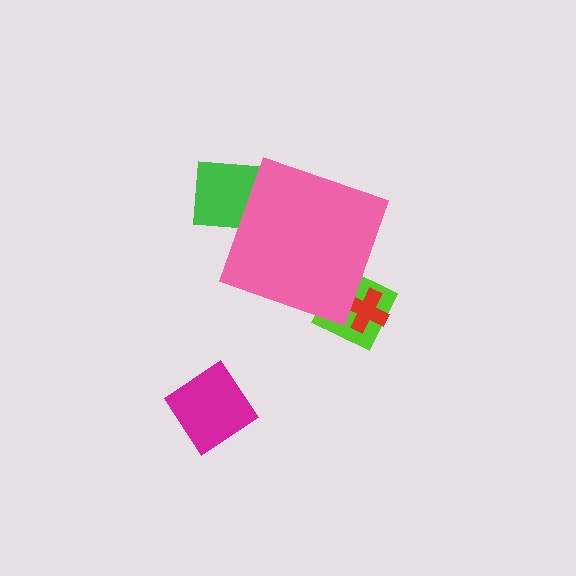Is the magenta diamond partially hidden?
No, the magenta diamond is fully visible.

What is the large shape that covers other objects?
A pink diamond.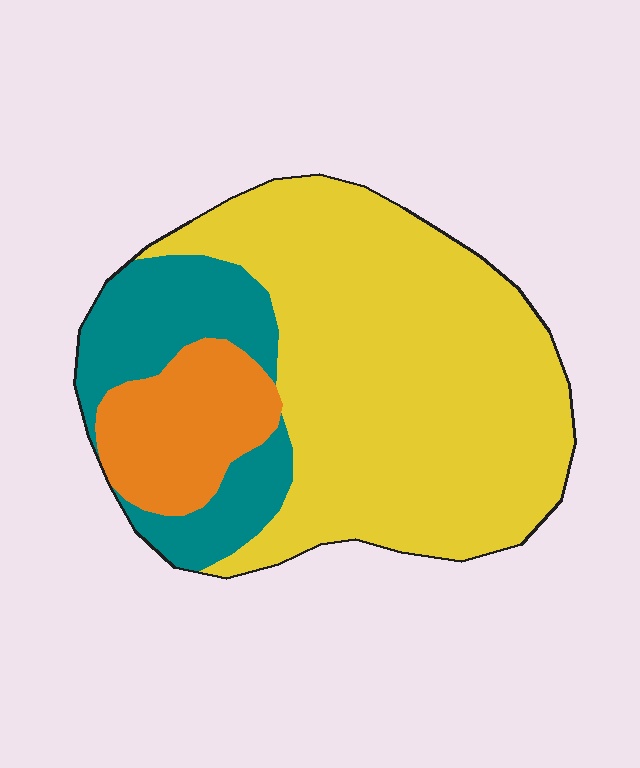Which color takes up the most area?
Yellow, at roughly 65%.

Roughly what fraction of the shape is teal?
Teal takes up about one fifth (1/5) of the shape.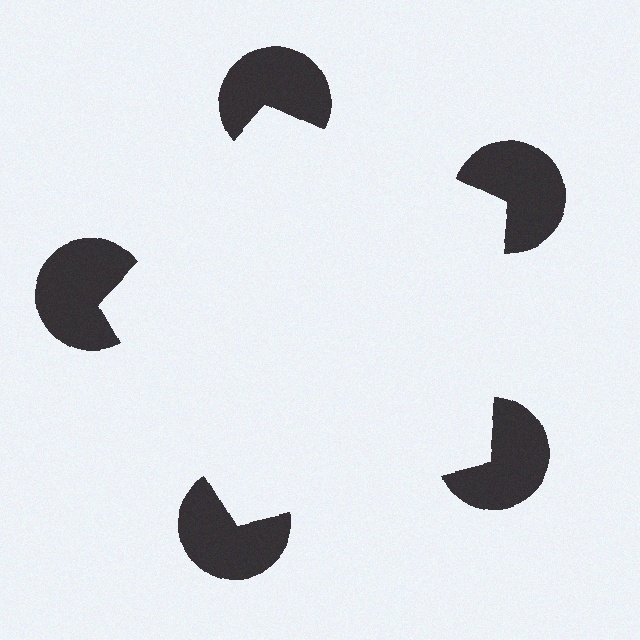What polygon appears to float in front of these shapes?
An illusory pentagon — its edges are inferred from the aligned wedge cuts in the pac-man discs, not physically drawn.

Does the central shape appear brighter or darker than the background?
It typically appears slightly brighter than the background, even though no actual brightness change is drawn.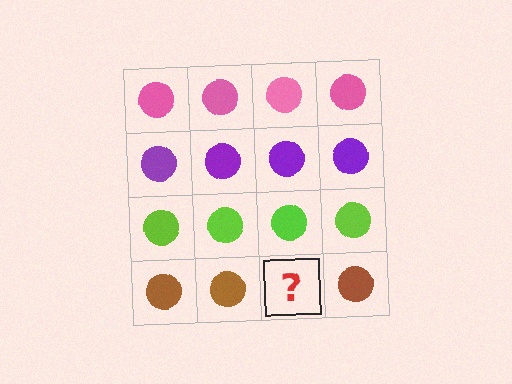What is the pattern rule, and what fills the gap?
The rule is that each row has a consistent color. The gap should be filled with a brown circle.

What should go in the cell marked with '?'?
The missing cell should contain a brown circle.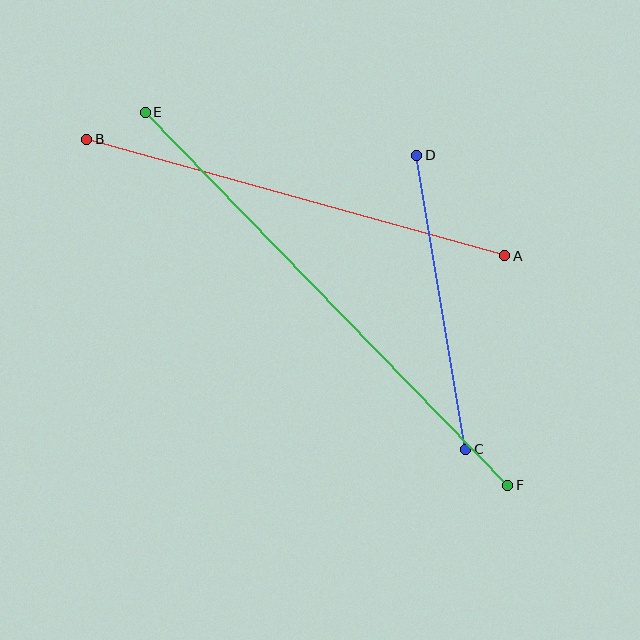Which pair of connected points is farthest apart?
Points E and F are farthest apart.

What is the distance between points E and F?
The distance is approximately 520 pixels.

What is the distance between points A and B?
The distance is approximately 434 pixels.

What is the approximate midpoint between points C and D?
The midpoint is at approximately (441, 302) pixels.